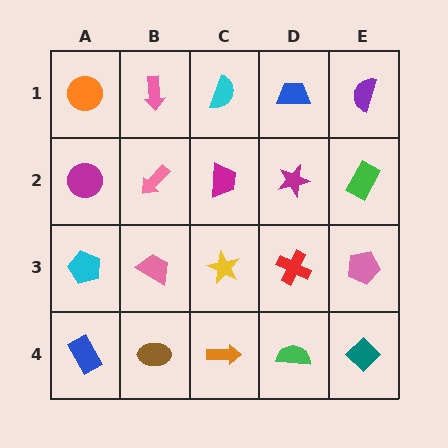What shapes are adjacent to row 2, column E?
A purple semicircle (row 1, column E), a pink pentagon (row 3, column E), a magenta star (row 2, column D).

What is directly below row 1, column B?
A pink arrow.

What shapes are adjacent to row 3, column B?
A pink arrow (row 2, column B), a brown ellipse (row 4, column B), a cyan pentagon (row 3, column A), a yellow star (row 3, column C).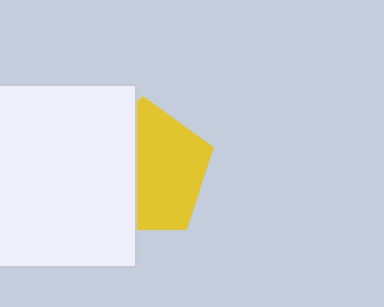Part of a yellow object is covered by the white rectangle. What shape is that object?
It is a pentagon.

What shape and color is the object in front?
The object in front is a white rectangle.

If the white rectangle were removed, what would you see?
You would see the complete yellow pentagon.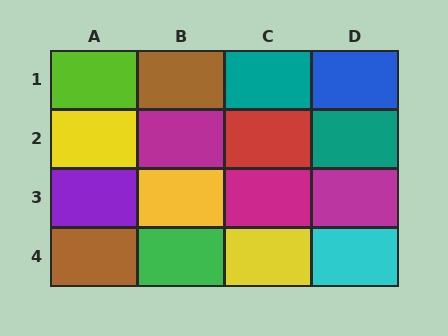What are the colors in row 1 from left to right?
Lime, brown, teal, blue.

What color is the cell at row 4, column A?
Brown.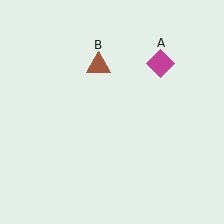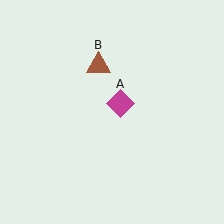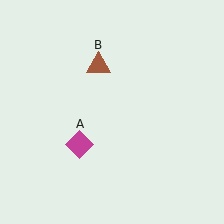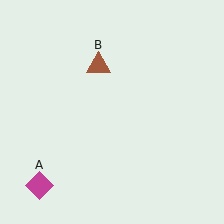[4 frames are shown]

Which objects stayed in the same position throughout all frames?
Brown triangle (object B) remained stationary.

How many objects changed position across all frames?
1 object changed position: magenta diamond (object A).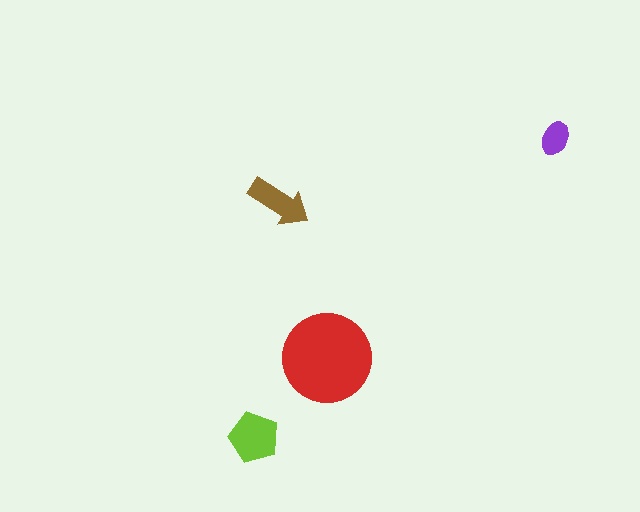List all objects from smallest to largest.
The purple ellipse, the brown arrow, the lime pentagon, the red circle.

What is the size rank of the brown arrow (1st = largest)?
3rd.